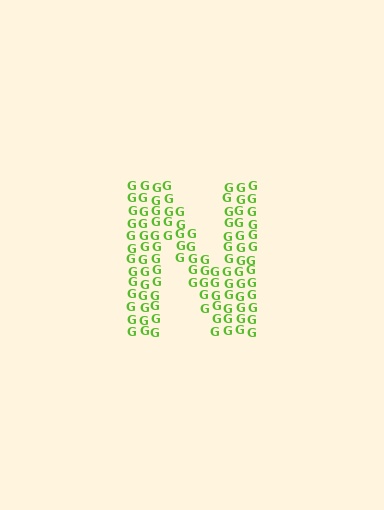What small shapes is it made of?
It is made of small letter G's.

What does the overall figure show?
The overall figure shows the letter N.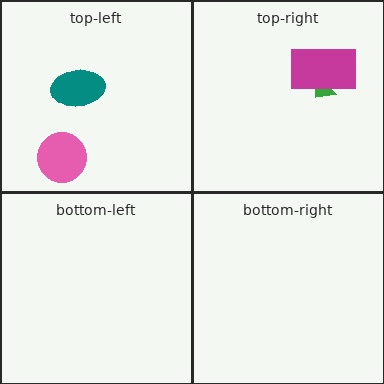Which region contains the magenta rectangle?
The top-right region.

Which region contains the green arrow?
The top-right region.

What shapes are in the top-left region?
The pink circle, the teal ellipse.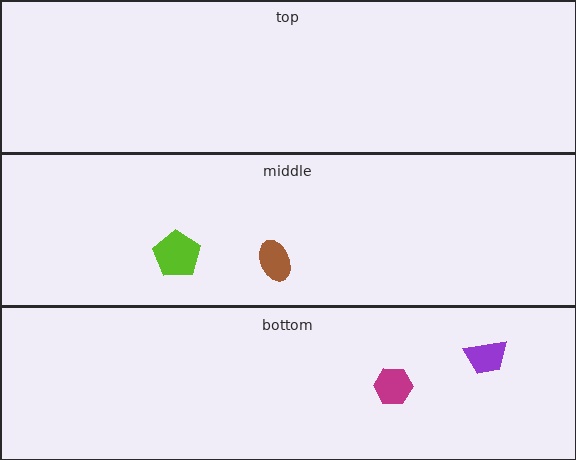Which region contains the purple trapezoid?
The bottom region.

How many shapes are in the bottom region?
2.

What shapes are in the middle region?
The brown ellipse, the lime pentagon.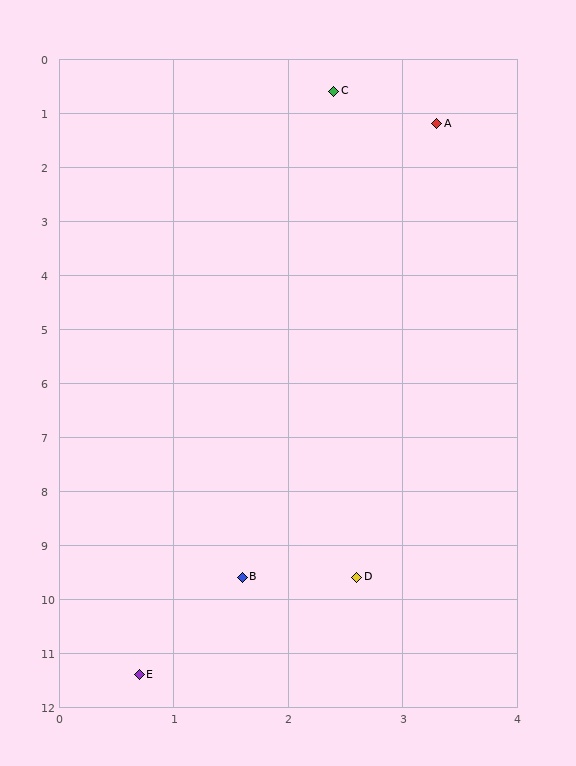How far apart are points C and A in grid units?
Points C and A are about 1.1 grid units apart.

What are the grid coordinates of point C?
Point C is at approximately (2.4, 0.6).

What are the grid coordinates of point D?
Point D is at approximately (2.6, 9.6).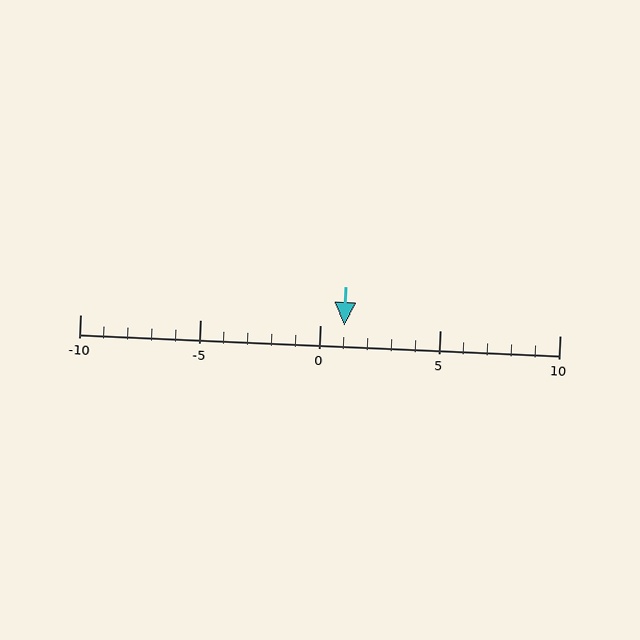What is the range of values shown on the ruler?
The ruler shows values from -10 to 10.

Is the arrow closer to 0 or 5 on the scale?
The arrow is closer to 0.